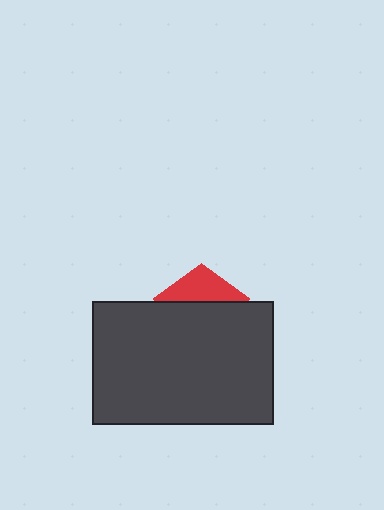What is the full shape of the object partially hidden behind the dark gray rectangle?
The partially hidden object is a red pentagon.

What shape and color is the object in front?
The object in front is a dark gray rectangle.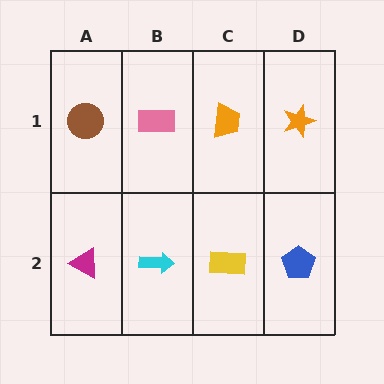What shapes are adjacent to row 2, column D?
An orange star (row 1, column D), a yellow rectangle (row 2, column C).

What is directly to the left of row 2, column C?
A cyan arrow.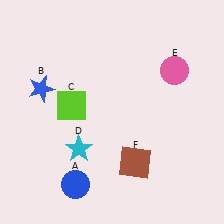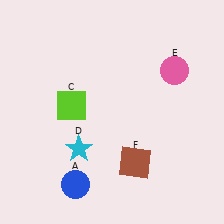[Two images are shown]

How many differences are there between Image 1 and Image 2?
There is 1 difference between the two images.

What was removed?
The blue star (B) was removed in Image 2.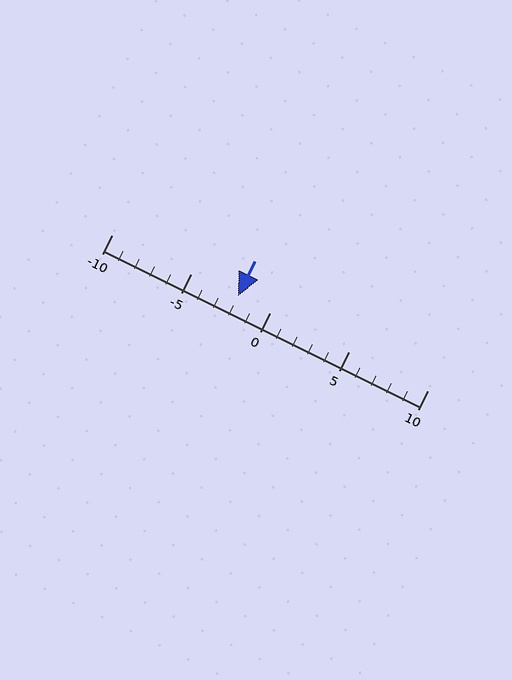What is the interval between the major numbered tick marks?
The major tick marks are spaced 5 units apart.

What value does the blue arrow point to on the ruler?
The blue arrow points to approximately -2.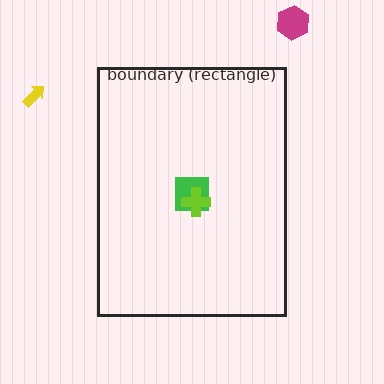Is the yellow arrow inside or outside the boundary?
Outside.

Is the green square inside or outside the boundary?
Inside.